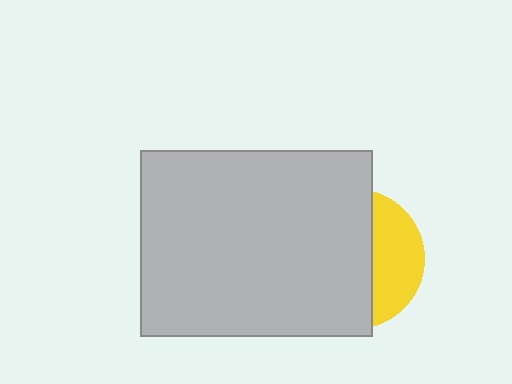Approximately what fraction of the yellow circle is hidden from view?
Roughly 67% of the yellow circle is hidden behind the light gray rectangle.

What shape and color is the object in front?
The object in front is a light gray rectangle.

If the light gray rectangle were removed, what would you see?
You would see the complete yellow circle.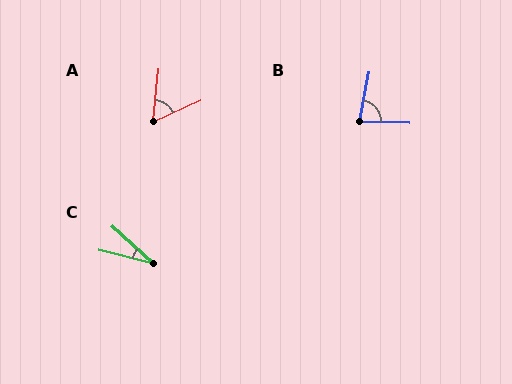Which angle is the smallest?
C, at approximately 29 degrees.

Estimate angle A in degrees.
Approximately 60 degrees.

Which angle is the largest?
B, at approximately 81 degrees.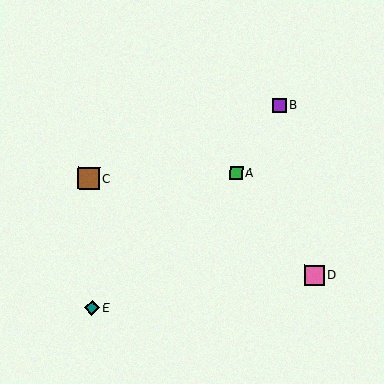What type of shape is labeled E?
Shape E is a teal diamond.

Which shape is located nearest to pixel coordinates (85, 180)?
The brown square (labeled C) at (89, 178) is nearest to that location.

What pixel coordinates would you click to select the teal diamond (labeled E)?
Click at (92, 308) to select the teal diamond E.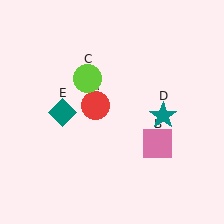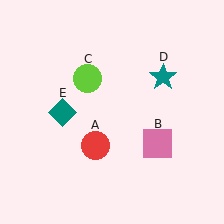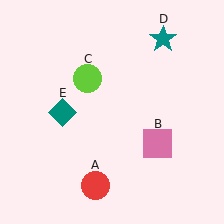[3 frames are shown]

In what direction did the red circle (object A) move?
The red circle (object A) moved down.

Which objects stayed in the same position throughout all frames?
Pink square (object B) and lime circle (object C) and teal diamond (object E) remained stationary.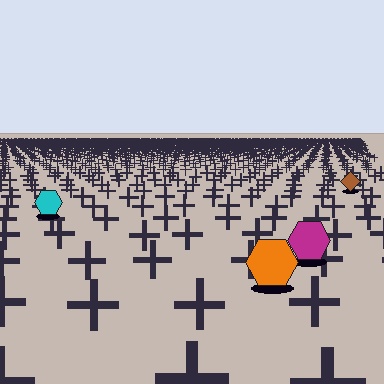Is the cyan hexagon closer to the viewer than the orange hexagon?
No. The orange hexagon is closer — you can tell from the texture gradient: the ground texture is coarser near it.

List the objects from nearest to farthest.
From nearest to farthest: the orange hexagon, the magenta hexagon, the cyan hexagon, the brown diamond.